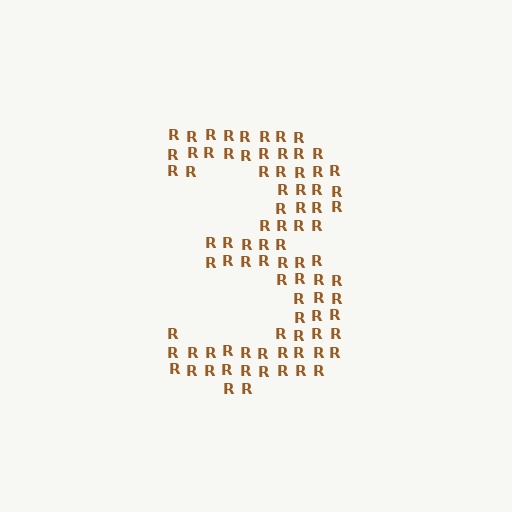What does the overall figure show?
The overall figure shows the digit 3.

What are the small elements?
The small elements are letter R's.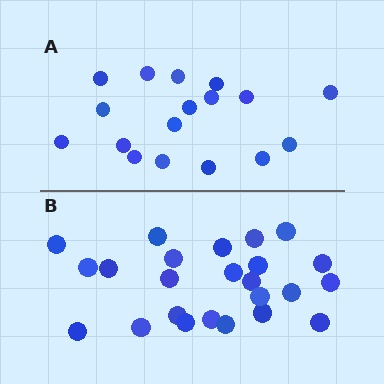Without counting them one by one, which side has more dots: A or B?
Region B (the bottom region) has more dots.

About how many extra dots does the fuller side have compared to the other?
Region B has roughly 8 or so more dots than region A.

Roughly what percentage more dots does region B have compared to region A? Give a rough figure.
About 40% more.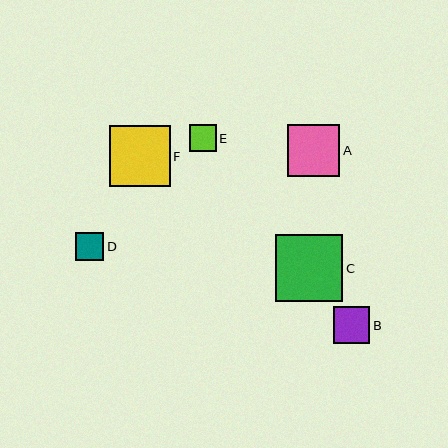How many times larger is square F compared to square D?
Square F is approximately 2.2 times the size of square D.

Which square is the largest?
Square C is the largest with a size of approximately 67 pixels.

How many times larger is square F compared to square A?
Square F is approximately 1.2 times the size of square A.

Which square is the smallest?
Square E is the smallest with a size of approximately 27 pixels.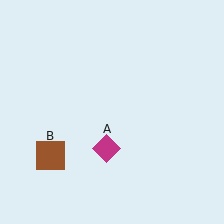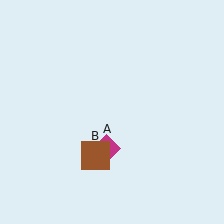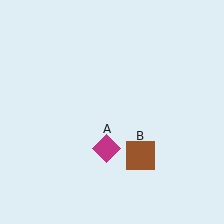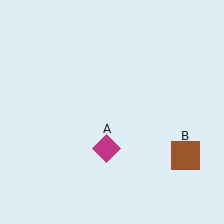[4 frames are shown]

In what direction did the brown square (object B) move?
The brown square (object B) moved right.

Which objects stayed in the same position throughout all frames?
Magenta diamond (object A) remained stationary.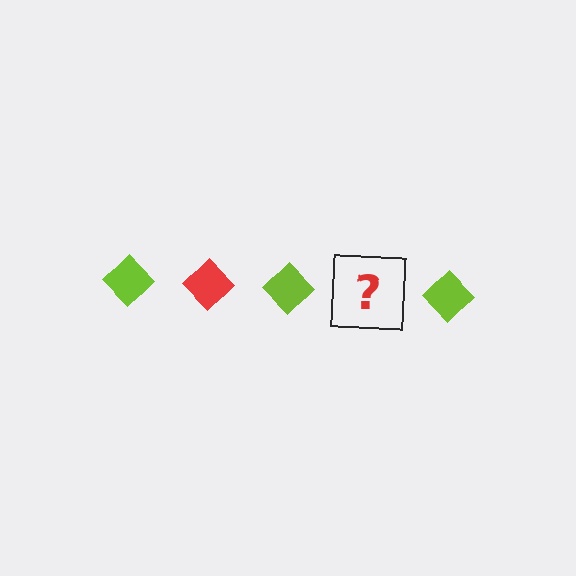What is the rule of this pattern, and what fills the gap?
The rule is that the pattern cycles through lime, red diamonds. The gap should be filled with a red diamond.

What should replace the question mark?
The question mark should be replaced with a red diamond.